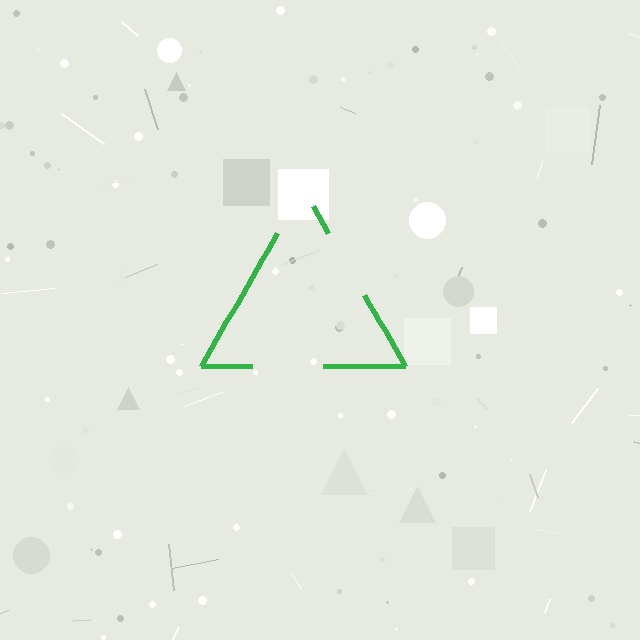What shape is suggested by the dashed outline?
The dashed outline suggests a triangle.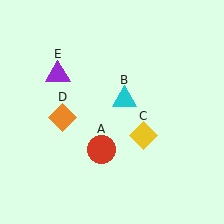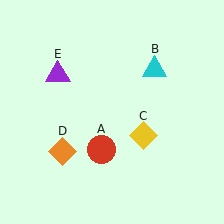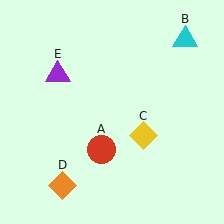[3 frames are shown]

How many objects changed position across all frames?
2 objects changed position: cyan triangle (object B), orange diamond (object D).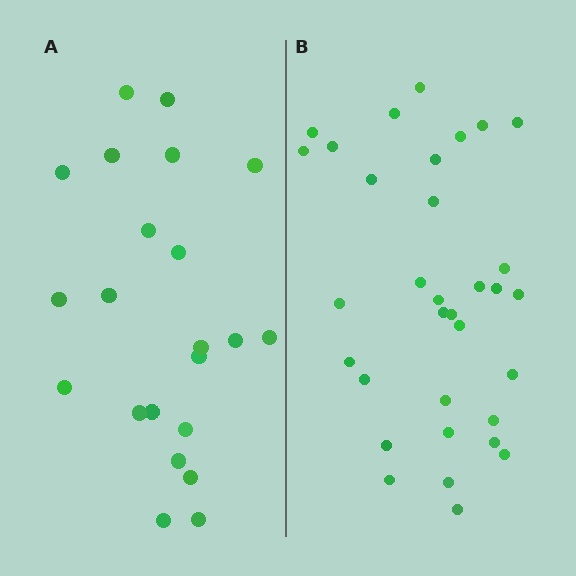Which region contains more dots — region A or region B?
Region B (the right region) has more dots.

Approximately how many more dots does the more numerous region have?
Region B has roughly 12 or so more dots than region A.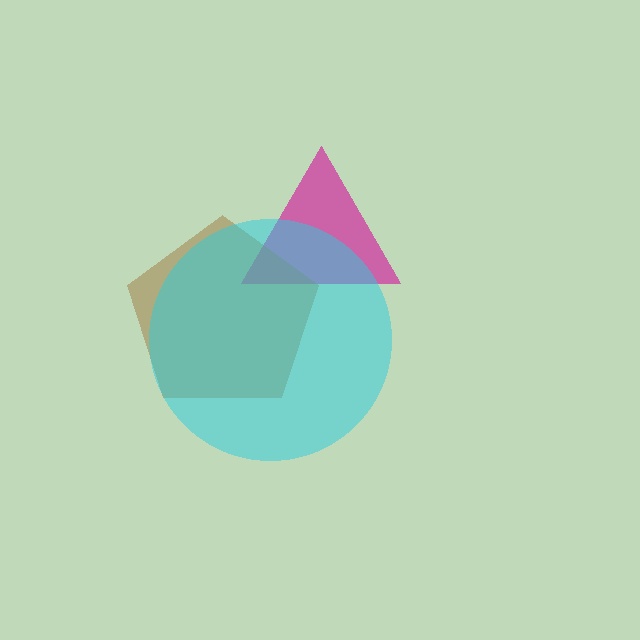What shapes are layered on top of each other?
The layered shapes are: a magenta triangle, a brown pentagon, a cyan circle.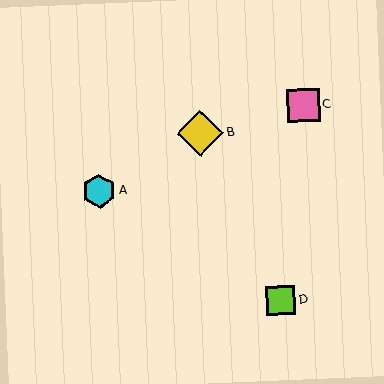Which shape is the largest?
The yellow diamond (labeled B) is the largest.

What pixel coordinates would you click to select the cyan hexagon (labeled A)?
Click at (99, 191) to select the cyan hexagon A.